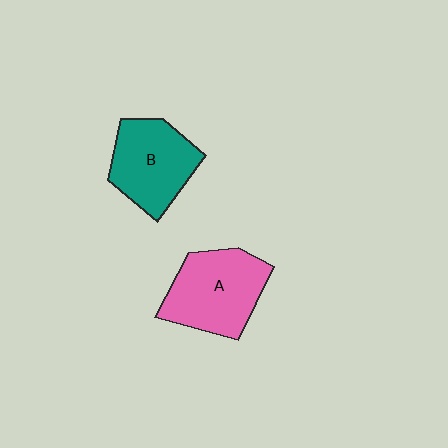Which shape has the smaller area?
Shape B (teal).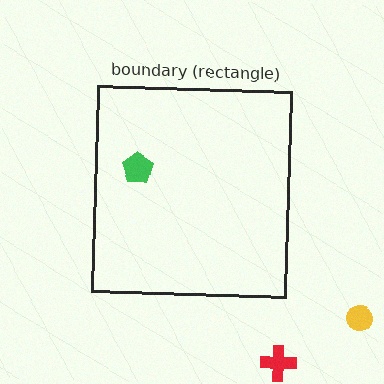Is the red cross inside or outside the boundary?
Outside.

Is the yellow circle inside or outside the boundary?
Outside.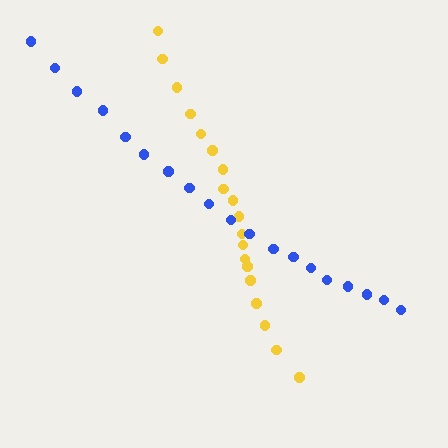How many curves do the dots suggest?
There are 2 distinct paths.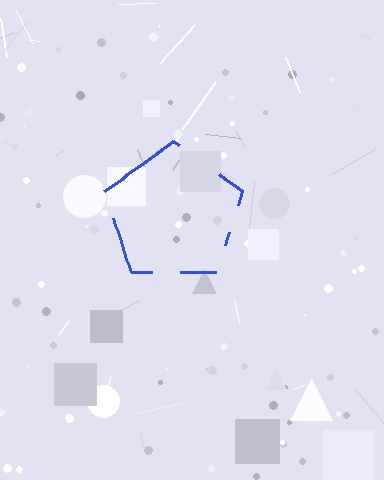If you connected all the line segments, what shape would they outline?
They would outline a pentagon.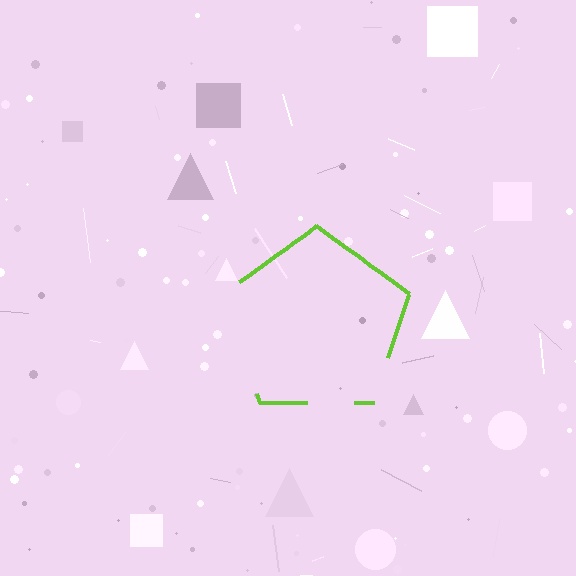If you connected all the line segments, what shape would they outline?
They would outline a pentagon.